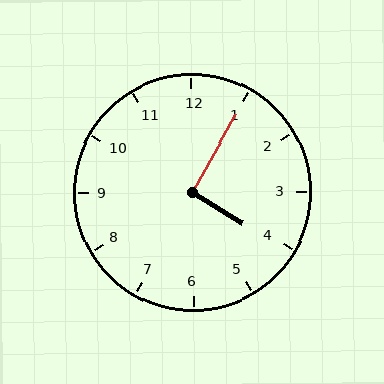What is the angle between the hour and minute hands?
Approximately 92 degrees.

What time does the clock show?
4:05.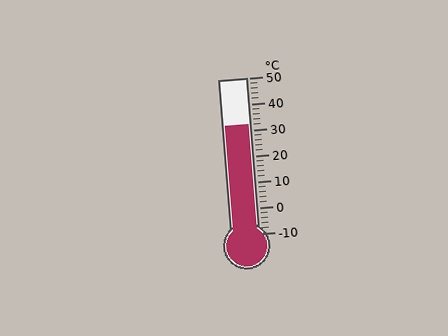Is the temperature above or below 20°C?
The temperature is above 20°C.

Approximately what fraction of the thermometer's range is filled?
The thermometer is filled to approximately 70% of its range.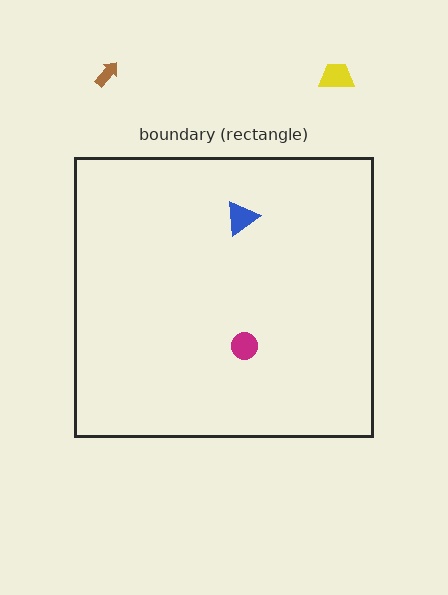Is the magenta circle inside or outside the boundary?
Inside.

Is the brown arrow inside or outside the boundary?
Outside.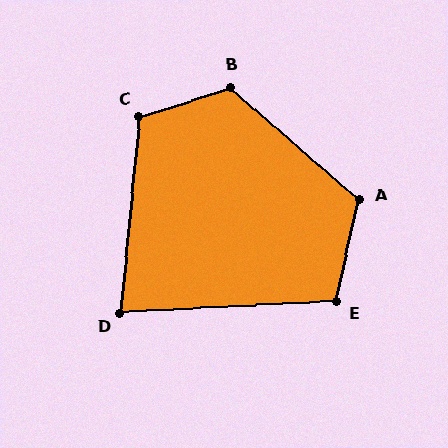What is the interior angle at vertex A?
Approximately 119 degrees (obtuse).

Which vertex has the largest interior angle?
B, at approximately 121 degrees.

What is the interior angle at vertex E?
Approximately 105 degrees (obtuse).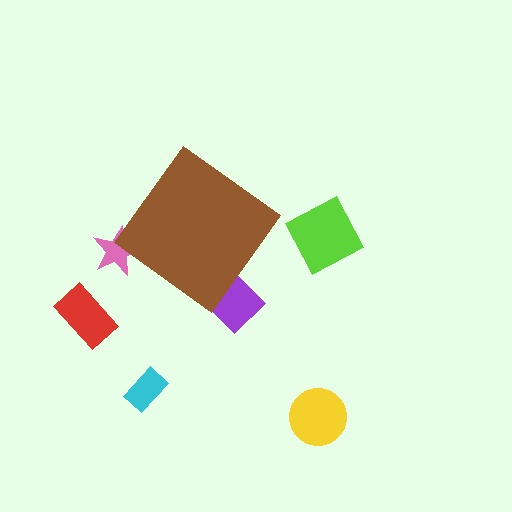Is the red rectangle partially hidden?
No, the red rectangle is fully visible.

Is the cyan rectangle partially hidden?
No, the cyan rectangle is fully visible.